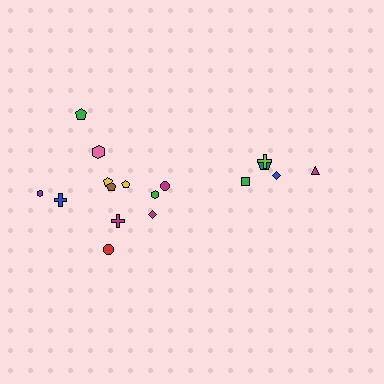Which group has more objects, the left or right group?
The left group.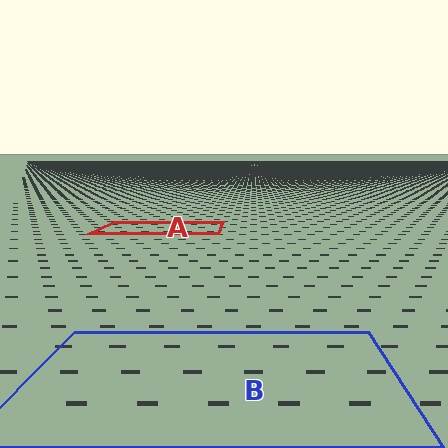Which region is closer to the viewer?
Region B is closer. The texture elements there are larger and more spread out.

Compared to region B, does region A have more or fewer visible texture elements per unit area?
Region A has more texture elements per unit area — they are packed more densely because it is farther away.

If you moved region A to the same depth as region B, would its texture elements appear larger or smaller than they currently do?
They would appear larger. At a closer depth, the same texture elements are projected at a bigger on-screen size.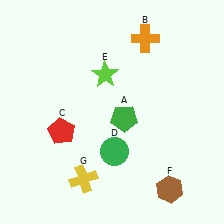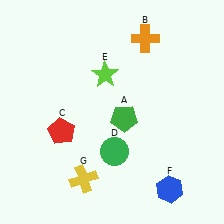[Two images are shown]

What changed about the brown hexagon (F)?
In Image 1, F is brown. In Image 2, it changed to blue.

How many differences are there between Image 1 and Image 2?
There is 1 difference between the two images.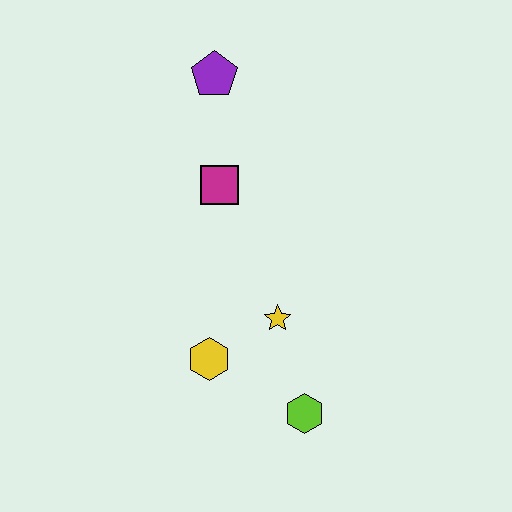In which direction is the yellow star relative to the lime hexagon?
The yellow star is above the lime hexagon.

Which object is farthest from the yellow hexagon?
The purple pentagon is farthest from the yellow hexagon.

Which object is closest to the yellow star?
The yellow hexagon is closest to the yellow star.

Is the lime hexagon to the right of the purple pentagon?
Yes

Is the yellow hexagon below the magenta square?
Yes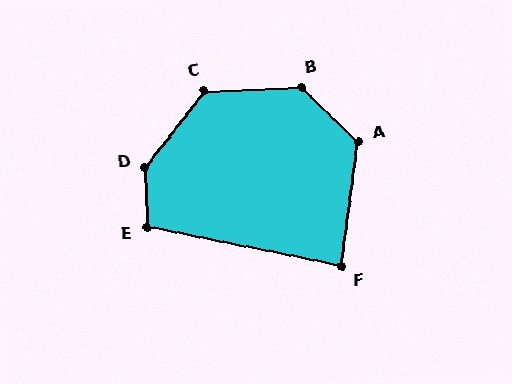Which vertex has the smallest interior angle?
F, at approximately 86 degrees.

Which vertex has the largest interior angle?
D, at approximately 140 degrees.